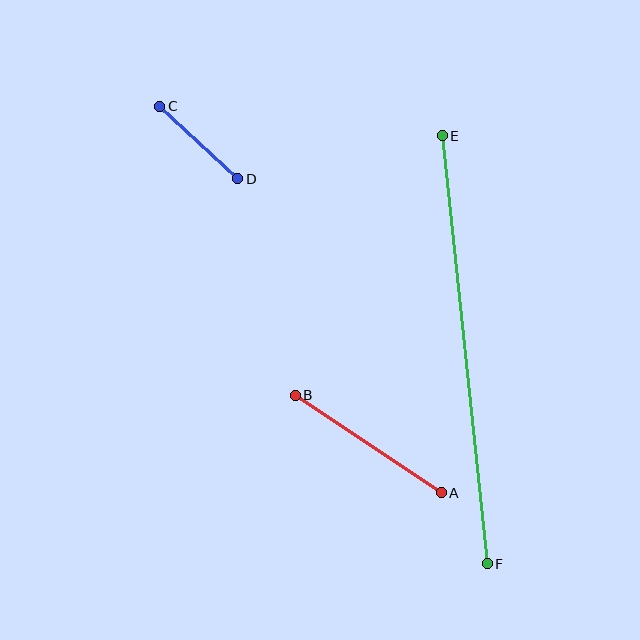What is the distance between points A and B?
The distance is approximately 176 pixels.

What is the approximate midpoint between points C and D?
The midpoint is at approximately (199, 142) pixels.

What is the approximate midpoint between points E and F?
The midpoint is at approximately (465, 350) pixels.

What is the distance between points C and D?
The distance is approximately 107 pixels.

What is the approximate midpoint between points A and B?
The midpoint is at approximately (368, 444) pixels.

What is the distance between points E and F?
The distance is approximately 430 pixels.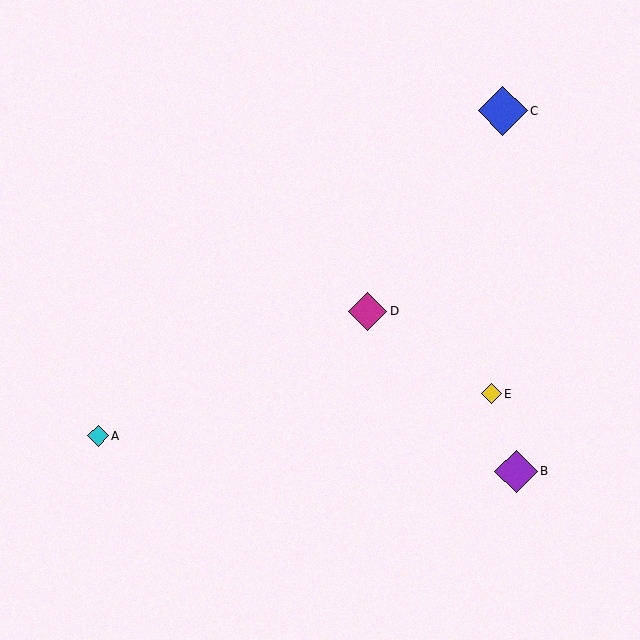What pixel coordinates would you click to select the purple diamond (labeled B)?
Click at (516, 471) to select the purple diamond B.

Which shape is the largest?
The blue diamond (labeled C) is the largest.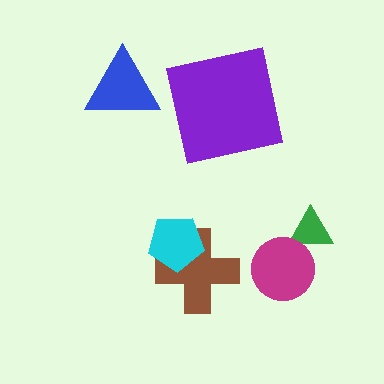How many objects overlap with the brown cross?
1 object overlaps with the brown cross.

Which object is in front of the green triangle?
The magenta circle is in front of the green triangle.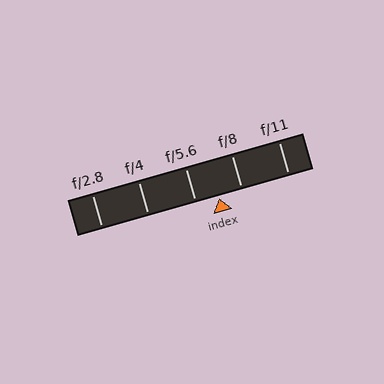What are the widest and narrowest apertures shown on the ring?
The widest aperture shown is f/2.8 and the narrowest is f/11.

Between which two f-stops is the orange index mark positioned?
The index mark is between f/5.6 and f/8.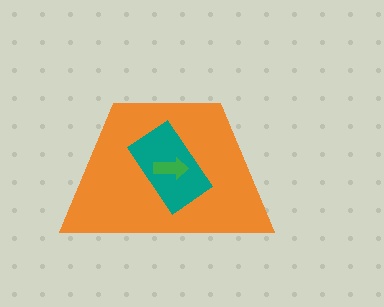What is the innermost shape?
The green arrow.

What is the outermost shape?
The orange trapezoid.